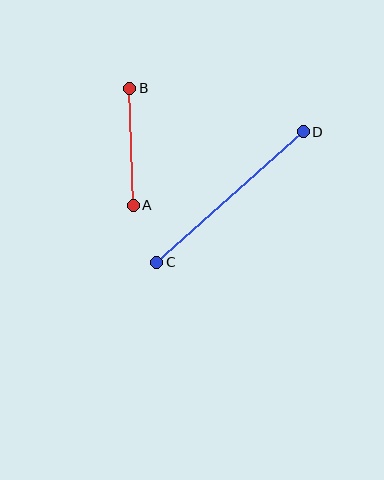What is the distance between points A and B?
The distance is approximately 117 pixels.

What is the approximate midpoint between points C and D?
The midpoint is at approximately (230, 197) pixels.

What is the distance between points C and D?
The distance is approximately 196 pixels.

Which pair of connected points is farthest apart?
Points C and D are farthest apart.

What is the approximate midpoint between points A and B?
The midpoint is at approximately (132, 147) pixels.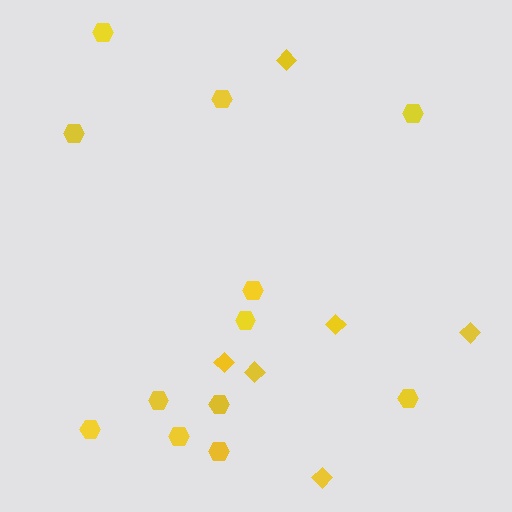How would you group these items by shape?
There are 2 groups: one group of diamonds (6) and one group of hexagons (12).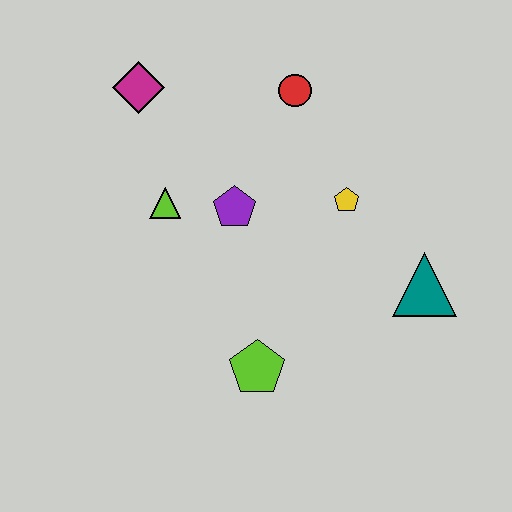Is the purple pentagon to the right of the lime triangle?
Yes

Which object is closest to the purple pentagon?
The lime triangle is closest to the purple pentagon.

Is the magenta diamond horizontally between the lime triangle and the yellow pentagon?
No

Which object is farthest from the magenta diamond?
The teal triangle is farthest from the magenta diamond.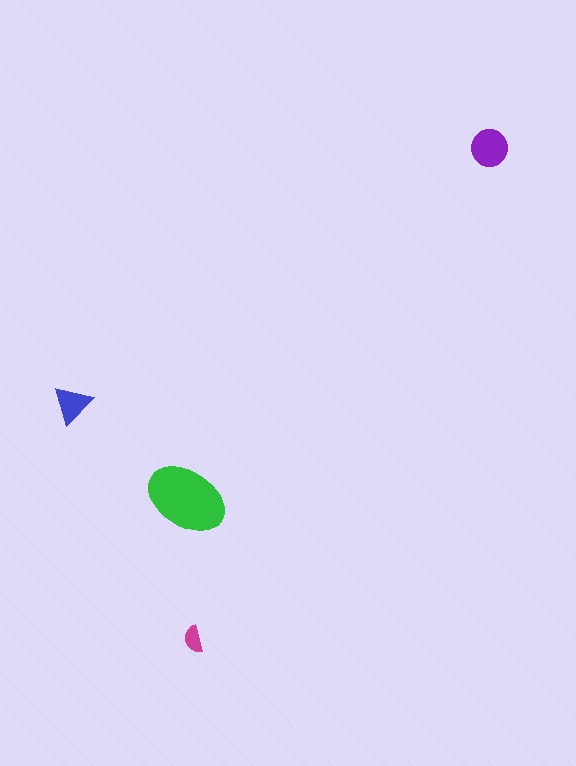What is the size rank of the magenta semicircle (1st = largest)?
4th.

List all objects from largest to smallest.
The green ellipse, the purple circle, the blue triangle, the magenta semicircle.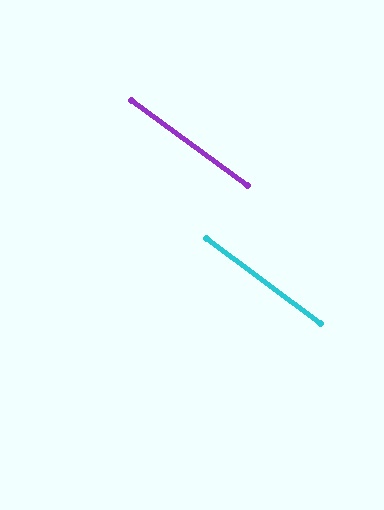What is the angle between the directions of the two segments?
Approximately 0 degrees.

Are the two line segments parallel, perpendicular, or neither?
Parallel — their directions differ by only 0.0°.